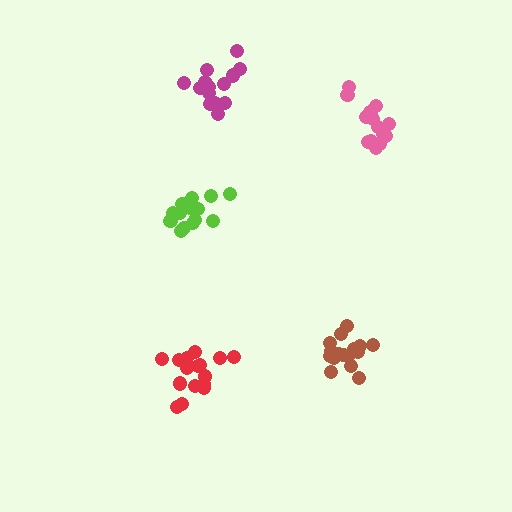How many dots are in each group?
Group 1: 14 dots, Group 2: 18 dots, Group 3: 17 dots, Group 4: 17 dots, Group 5: 15 dots (81 total).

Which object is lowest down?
The red cluster is bottommost.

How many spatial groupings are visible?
There are 5 spatial groupings.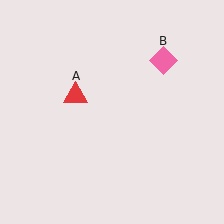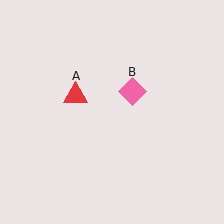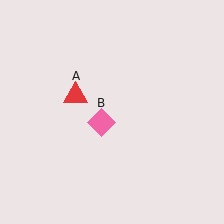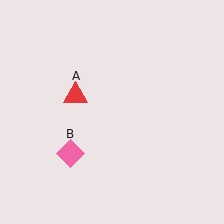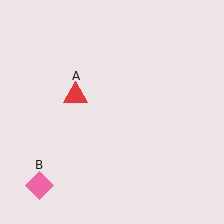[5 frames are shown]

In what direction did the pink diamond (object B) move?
The pink diamond (object B) moved down and to the left.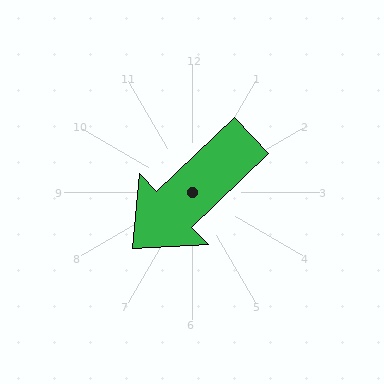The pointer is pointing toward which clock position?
Roughly 8 o'clock.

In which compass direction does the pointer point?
Southwest.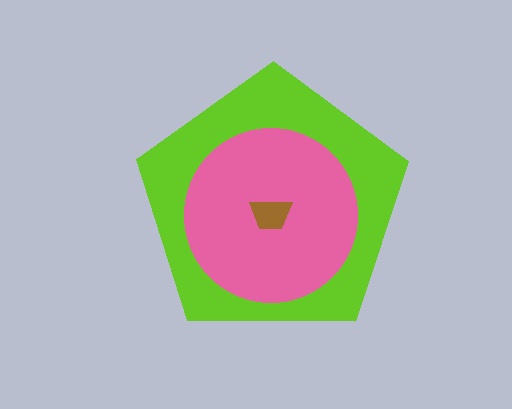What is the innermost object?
The brown trapezoid.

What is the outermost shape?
The lime pentagon.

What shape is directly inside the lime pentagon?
The pink circle.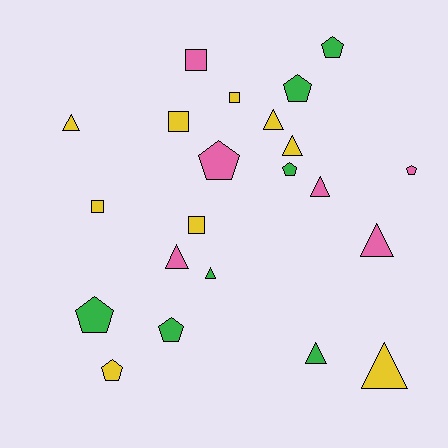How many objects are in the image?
There are 22 objects.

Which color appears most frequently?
Yellow, with 9 objects.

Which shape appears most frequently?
Triangle, with 9 objects.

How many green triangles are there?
There are 2 green triangles.